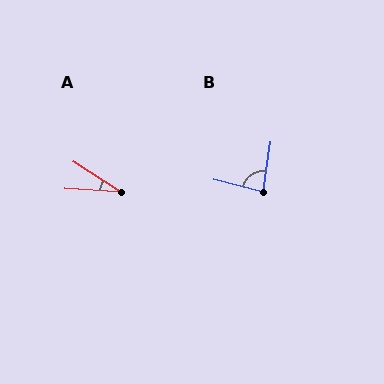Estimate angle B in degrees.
Approximately 84 degrees.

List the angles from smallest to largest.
A (29°), B (84°).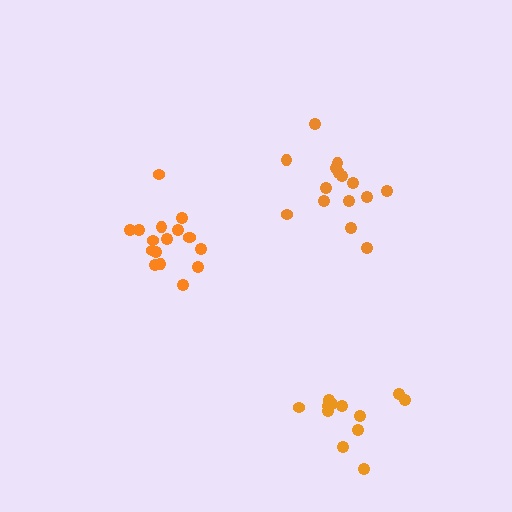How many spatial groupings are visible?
There are 3 spatial groupings.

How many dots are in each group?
Group 1: 15 dots, Group 2: 17 dots, Group 3: 12 dots (44 total).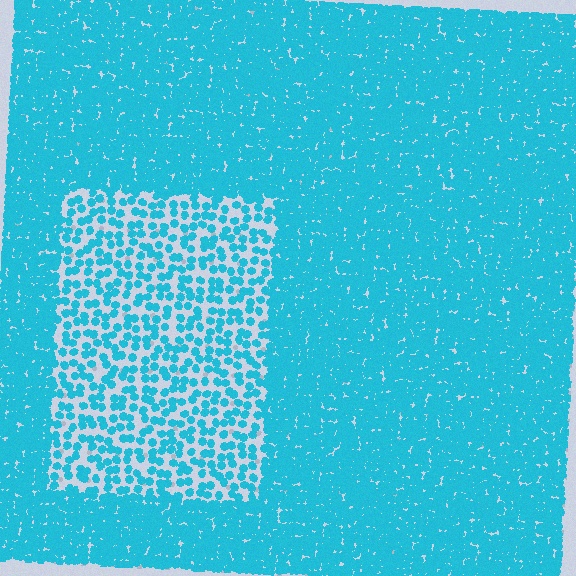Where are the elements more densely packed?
The elements are more densely packed outside the rectangle boundary.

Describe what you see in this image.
The image contains small cyan elements arranged at two different densities. A rectangle-shaped region is visible where the elements are less densely packed than the surrounding area.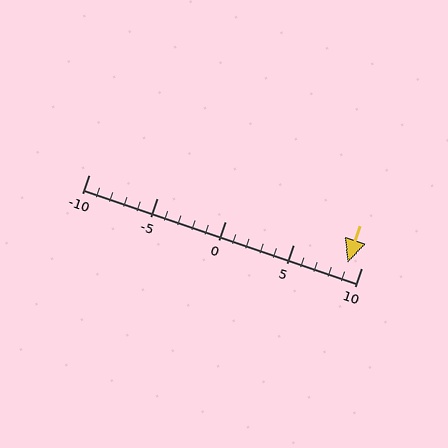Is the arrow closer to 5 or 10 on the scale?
The arrow is closer to 10.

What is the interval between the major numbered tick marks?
The major tick marks are spaced 5 units apart.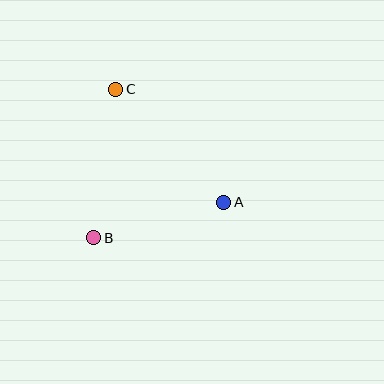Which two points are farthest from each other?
Points A and C are farthest from each other.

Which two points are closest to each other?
Points A and B are closest to each other.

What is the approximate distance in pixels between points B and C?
The distance between B and C is approximately 150 pixels.